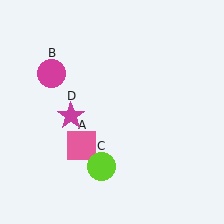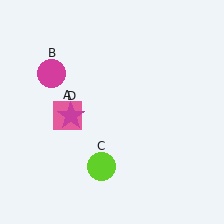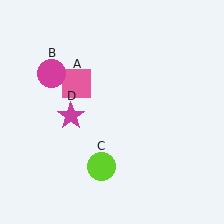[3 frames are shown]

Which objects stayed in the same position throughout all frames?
Magenta circle (object B) and lime circle (object C) and magenta star (object D) remained stationary.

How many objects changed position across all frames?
1 object changed position: pink square (object A).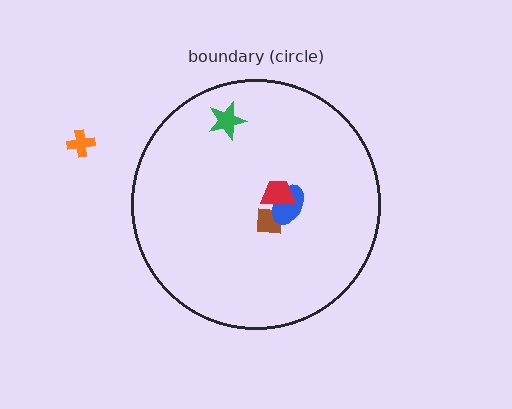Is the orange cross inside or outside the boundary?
Outside.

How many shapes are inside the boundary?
4 inside, 1 outside.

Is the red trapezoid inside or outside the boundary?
Inside.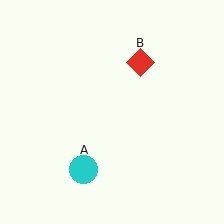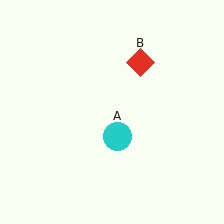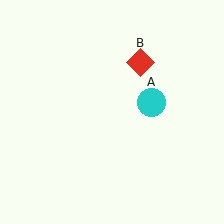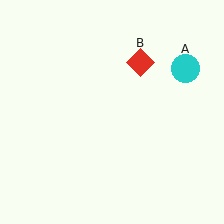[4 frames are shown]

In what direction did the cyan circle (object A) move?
The cyan circle (object A) moved up and to the right.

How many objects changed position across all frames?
1 object changed position: cyan circle (object A).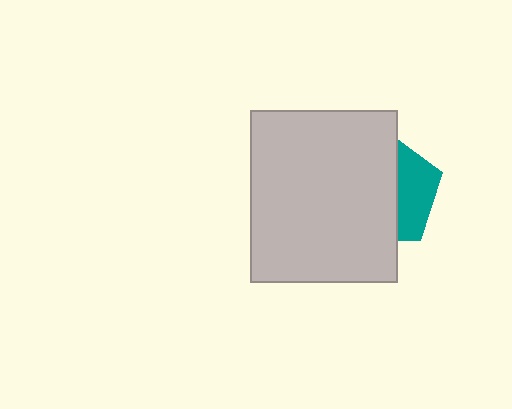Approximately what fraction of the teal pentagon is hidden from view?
Roughly 65% of the teal pentagon is hidden behind the light gray rectangle.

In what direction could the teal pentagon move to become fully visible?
The teal pentagon could move right. That would shift it out from behind the light gray rectangle entirely.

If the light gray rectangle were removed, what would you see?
You would see the complete teal pentagon.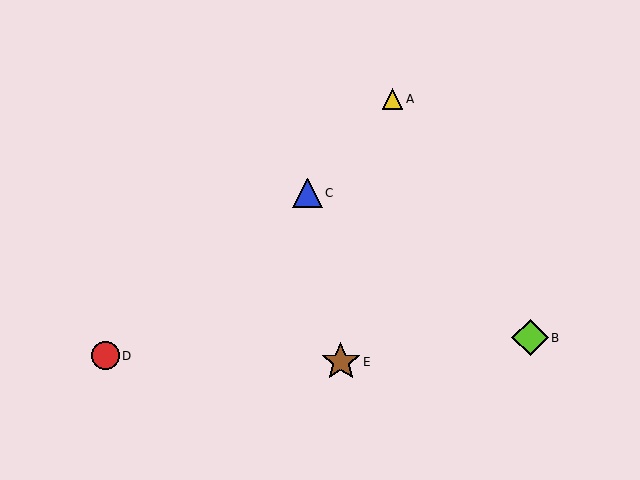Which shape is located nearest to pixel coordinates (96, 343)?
The red circle (labeled D) at (105, 356) is nearest to that location.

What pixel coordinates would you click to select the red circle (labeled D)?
Click at (105, 356) to select the red circle D.